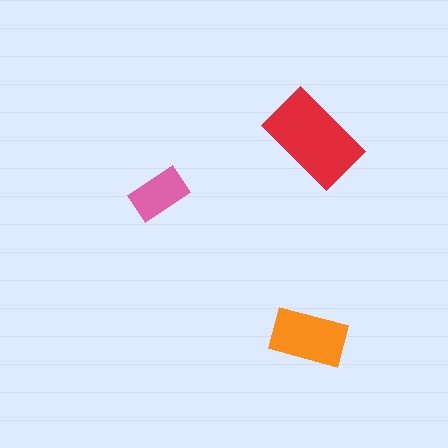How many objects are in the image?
There are 3 objects in the image.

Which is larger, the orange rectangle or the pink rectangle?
The orange one.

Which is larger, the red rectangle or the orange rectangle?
The red one.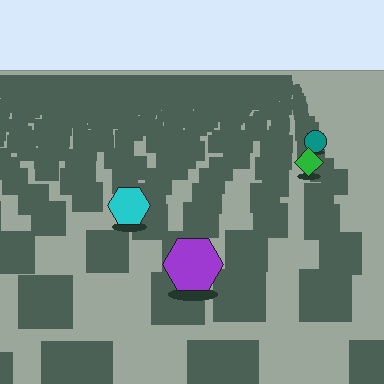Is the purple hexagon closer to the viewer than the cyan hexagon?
Yes. The purple hexagon is closer — you can tell from the texture gradient: the ground texture is coarser near it.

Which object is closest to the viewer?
The purple hexagon is closest. The texture marks near it are larger and more spread out.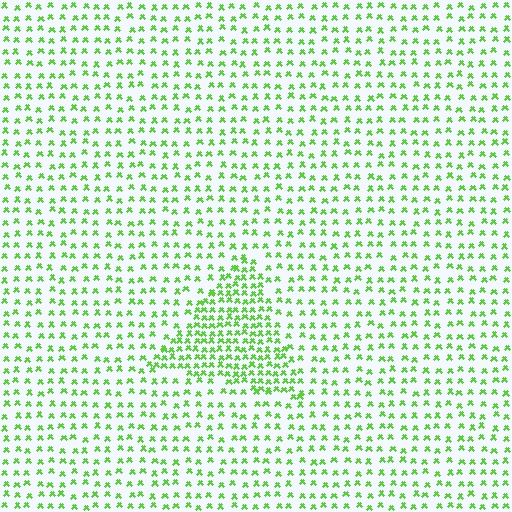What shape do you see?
I see a triangle.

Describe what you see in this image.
The image contains small lime elements arranged at two different densities. A triangle-shaped region is visible where the elements are more densely packed than the surrounding area.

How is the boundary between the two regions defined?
The boundary is defined by a change in element density (approximately 2.0x ratio). All elements are the same color, size, and shape.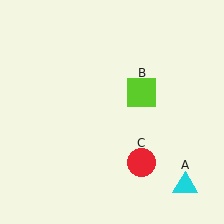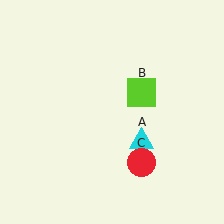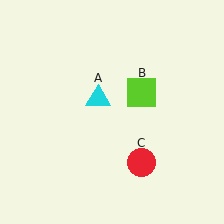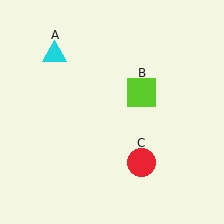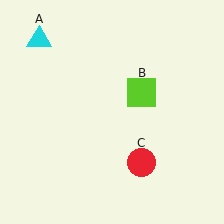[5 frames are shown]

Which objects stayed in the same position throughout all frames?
Lime square (object B) and red circle (object C) remained stationary.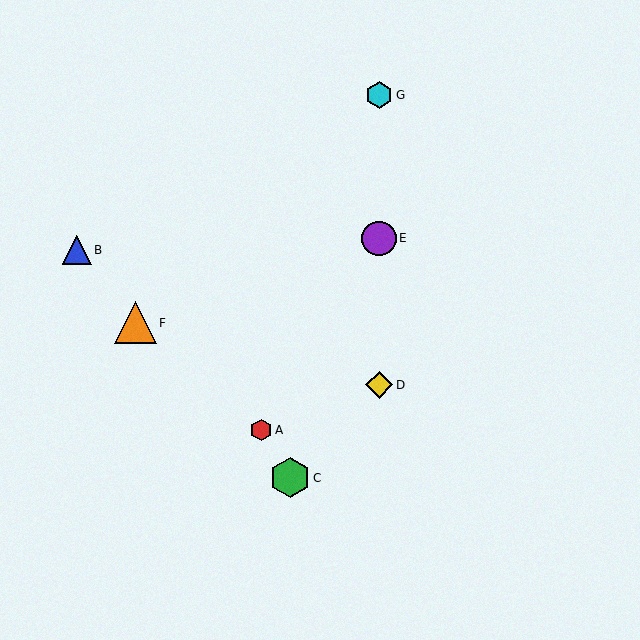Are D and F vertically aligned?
No, D is at x≈379 and F is at x≈135.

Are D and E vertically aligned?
Yes, both are at x≈379.